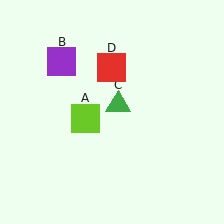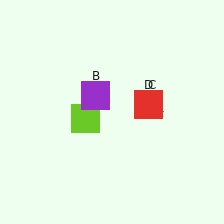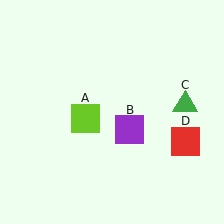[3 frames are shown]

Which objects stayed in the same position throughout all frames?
Lime square (object A) remained stationary.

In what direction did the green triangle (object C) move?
The green triangle (object C) moved right.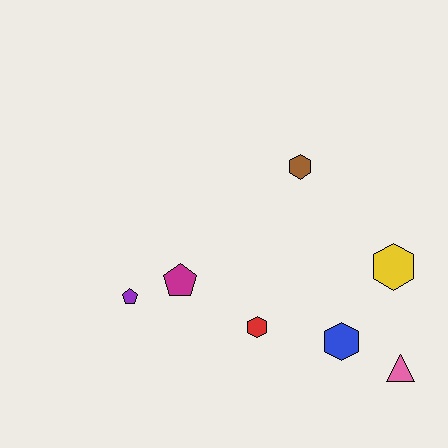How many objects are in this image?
There are 7 objects.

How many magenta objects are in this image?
There is 1 magenta object.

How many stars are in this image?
There are no stars.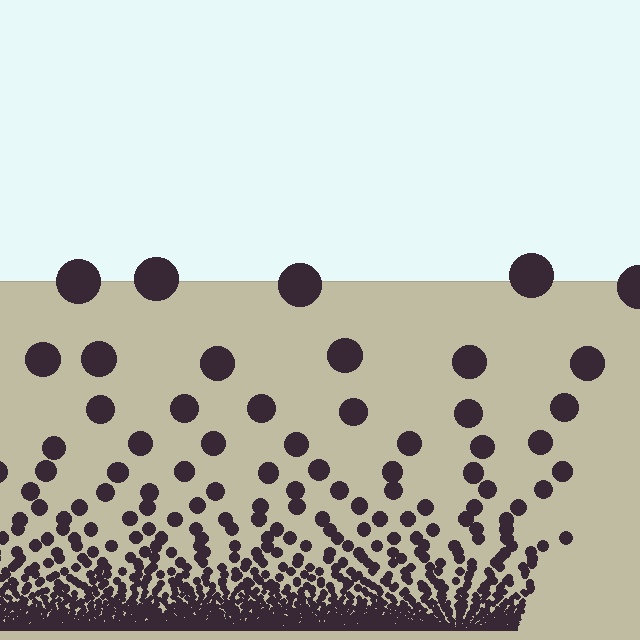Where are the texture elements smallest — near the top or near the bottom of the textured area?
Near the bottom.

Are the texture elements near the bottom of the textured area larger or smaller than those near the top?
Smaller. The gradient is inverted — elements near the bottom are smaller and denser.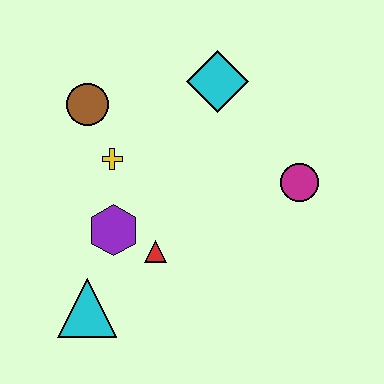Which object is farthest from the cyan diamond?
The cyan triangle is farthest from the cyan diamond.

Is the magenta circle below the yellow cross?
Yes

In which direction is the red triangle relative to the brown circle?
The red triangle is below the brown circle.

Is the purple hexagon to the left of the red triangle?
Yes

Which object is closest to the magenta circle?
The cyan diamond is closest to the magenta circle.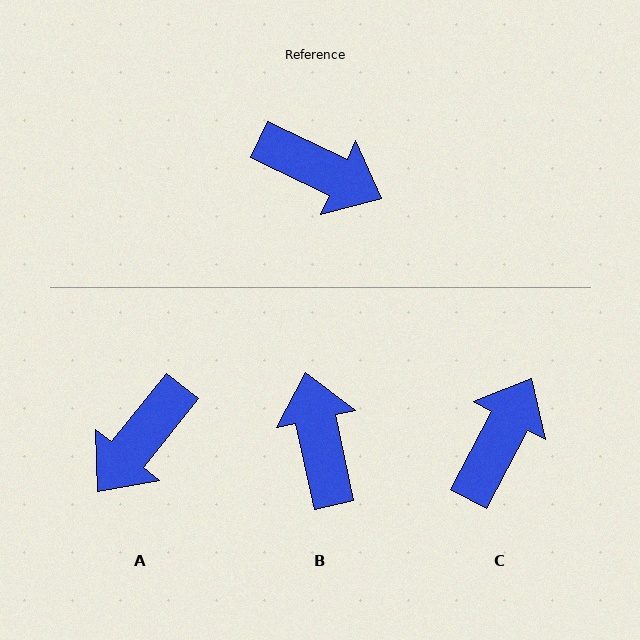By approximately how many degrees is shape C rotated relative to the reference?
Approximately 88 degrees counter-clockwise.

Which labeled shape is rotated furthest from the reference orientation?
B, about 128 degrees away.